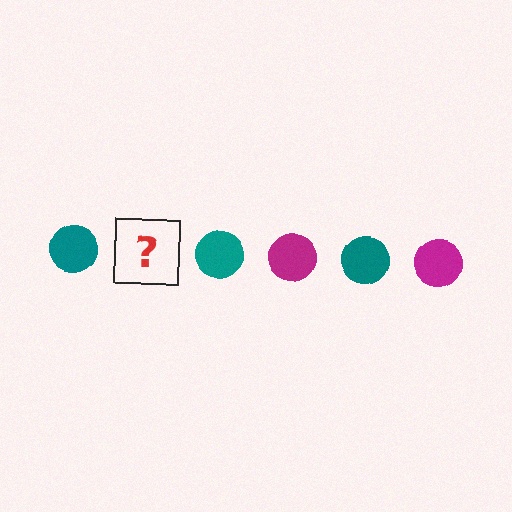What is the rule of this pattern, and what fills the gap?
The rule is that the pattern cycles through teal, magenta circles. The gap should be filled with a magenta circle.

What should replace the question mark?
The question mark should be replaced with a magenta circle.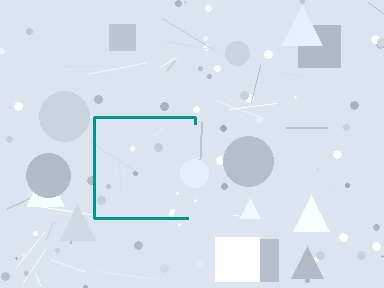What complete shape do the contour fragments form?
The contour fragments form a square.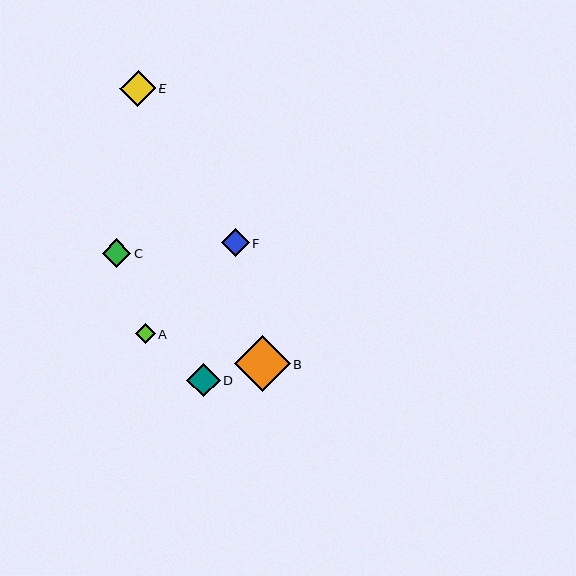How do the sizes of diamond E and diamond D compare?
Diamond E and diamond D are approximately the same size.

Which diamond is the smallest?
Diamond A is the smallest with a size of approximately 20 pixels.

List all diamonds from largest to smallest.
From largest to smallest: B, E, D, C, F, A.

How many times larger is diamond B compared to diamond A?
Diamond B is approximately 2.8 times the size of diamond A.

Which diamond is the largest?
Diamond B is the largest with a size of approximately 55 pixels.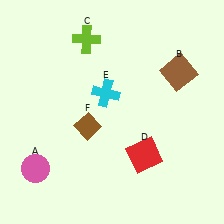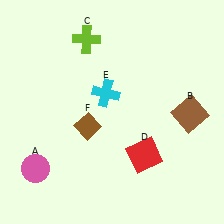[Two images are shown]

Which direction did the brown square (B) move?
The brown square (B) moved down.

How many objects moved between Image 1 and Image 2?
1 object moved between the two images.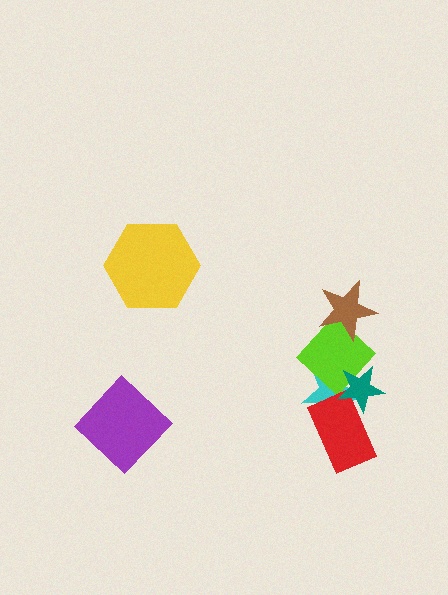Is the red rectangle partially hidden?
Yes, it is partially covered by another shape.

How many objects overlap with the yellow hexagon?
0 objects overlap with the yellow hexagon.